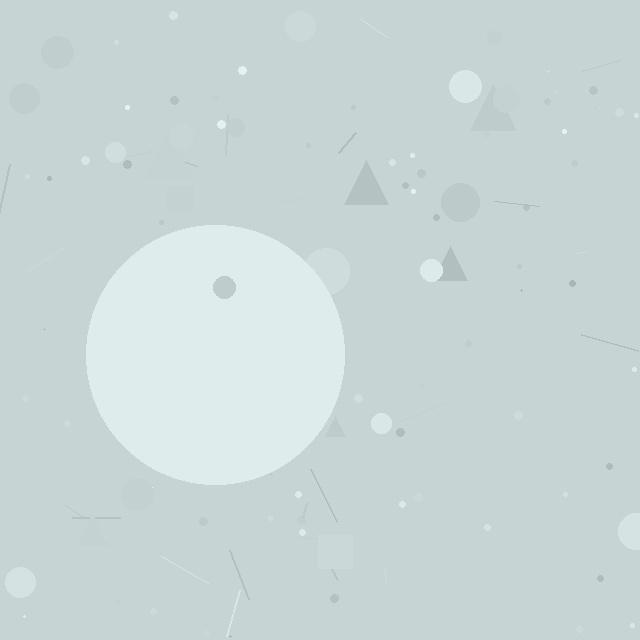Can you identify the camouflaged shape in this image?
The camouflaged shape is a circle.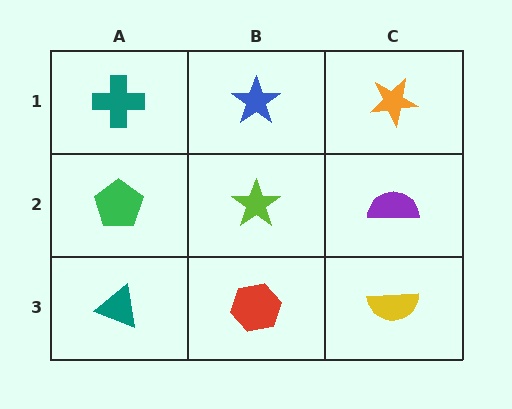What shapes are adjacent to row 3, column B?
A lime star (row 2, column B), a teal triangle (row 3, column A), a yellow semicircle (row 3, column C).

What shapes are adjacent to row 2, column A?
A teal cross (row 1, column A), a teal triangle (row 3, column A), a lime star (row 2, column B).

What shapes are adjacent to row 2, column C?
An orange star (row 1, column C), a yellow semicircle (row 3, column C), a lime star (row 2, column B).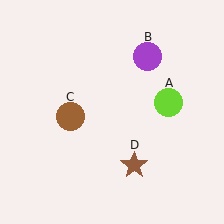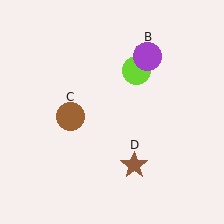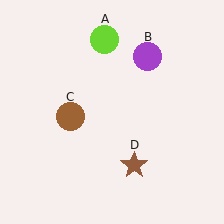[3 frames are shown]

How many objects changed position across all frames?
1 object changed position: lime circle (object A).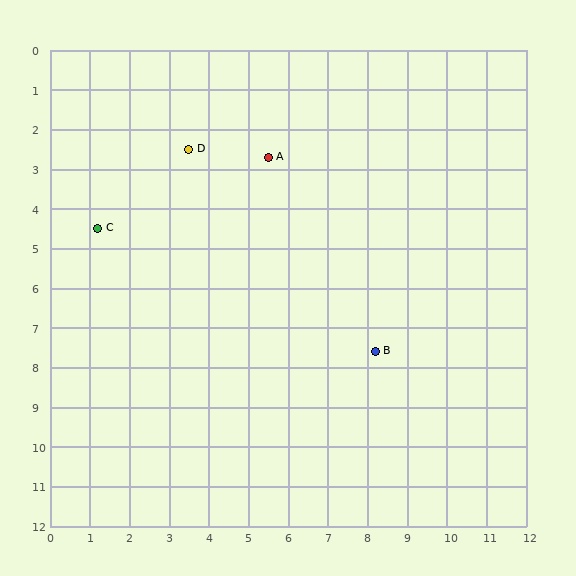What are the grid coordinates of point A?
Point A is at approximately (5.5, 2.7).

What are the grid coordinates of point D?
Point D is at approximately (3.5, 2.5).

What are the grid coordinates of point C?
Point C is at approximately (1.2, 4.5).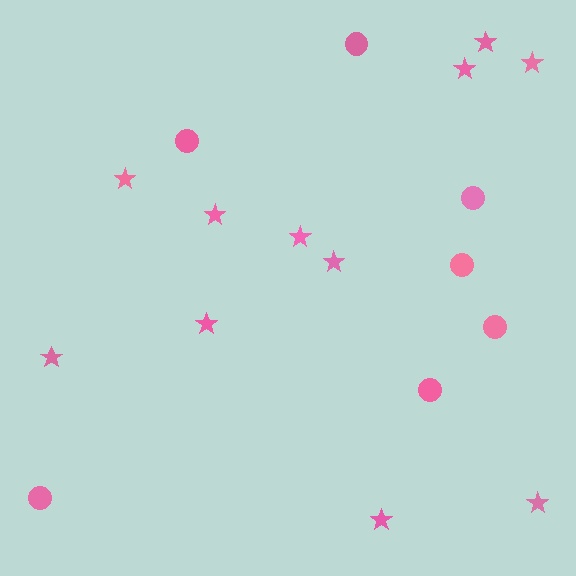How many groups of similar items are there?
There are 2 groups: one group of circles (7) and one group of stars (11).